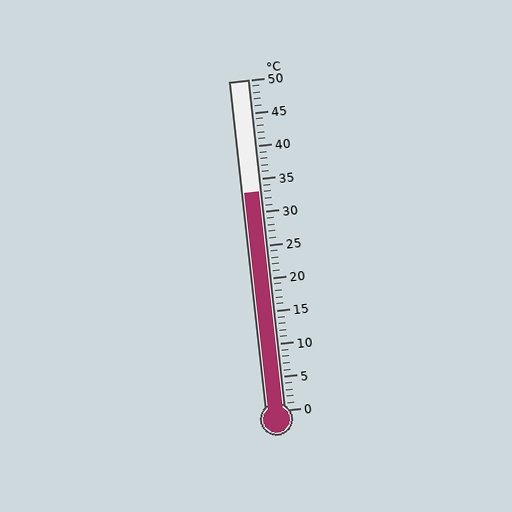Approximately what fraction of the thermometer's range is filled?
The thermometer is filled to approximately 65% of its range.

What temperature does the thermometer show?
The thermometer shows approximately 33°C.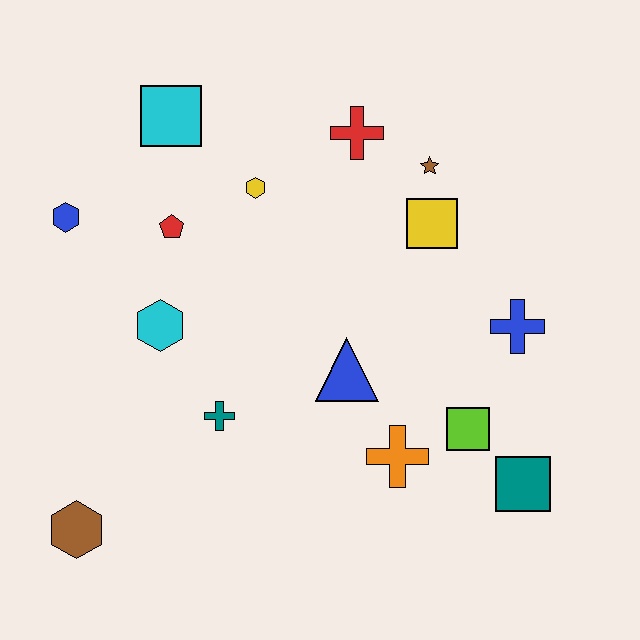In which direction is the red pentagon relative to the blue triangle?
The red pentagon is to the left of the blue triangle.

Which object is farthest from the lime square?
The blue hexagon is farthest from the lime square.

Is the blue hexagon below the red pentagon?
No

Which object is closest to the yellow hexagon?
The red pentagon is closest to the yellow hexagon.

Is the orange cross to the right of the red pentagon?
Yes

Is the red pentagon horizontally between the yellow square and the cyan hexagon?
Yes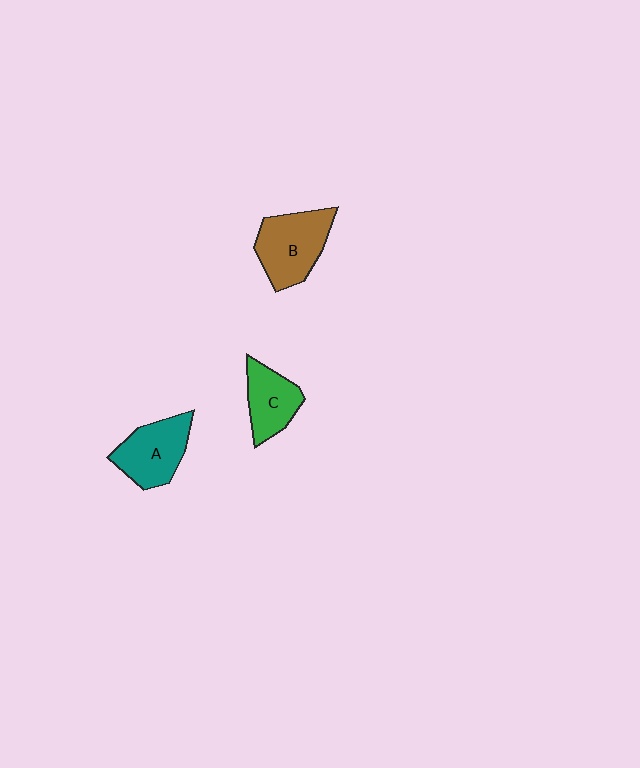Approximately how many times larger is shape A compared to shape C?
Approximately 1.2 times.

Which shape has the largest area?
Shape B (brown).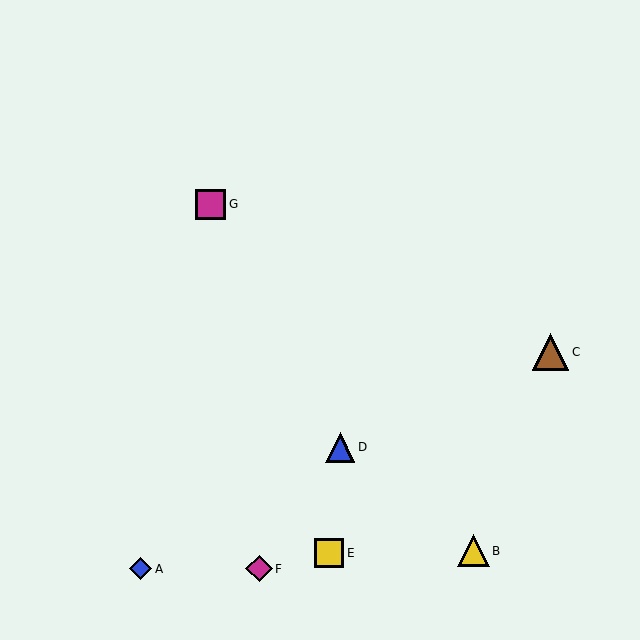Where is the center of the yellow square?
The center of the yellow square is at (329, 553).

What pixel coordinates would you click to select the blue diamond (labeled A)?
Click at (141, 569) to select the blue diamond A.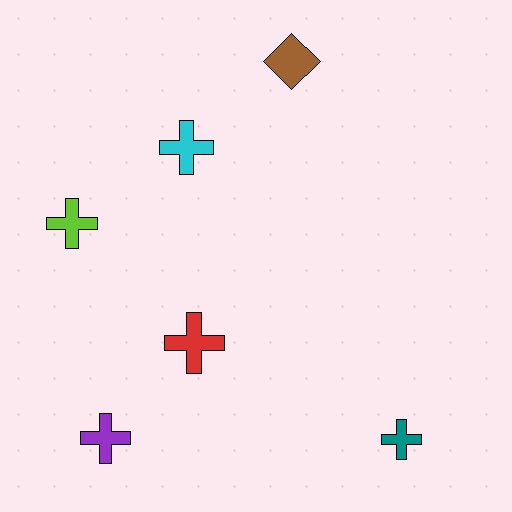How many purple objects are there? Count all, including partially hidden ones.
There is 1 purple object.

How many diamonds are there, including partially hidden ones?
There is 1 diamond.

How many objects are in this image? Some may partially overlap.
There are 6 objects.